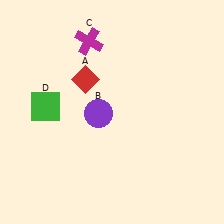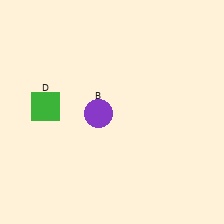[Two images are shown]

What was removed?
The red diamond (A), the magenta cross (C) were removed in Image 2.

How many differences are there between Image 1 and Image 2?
There are 2 differences between the two images.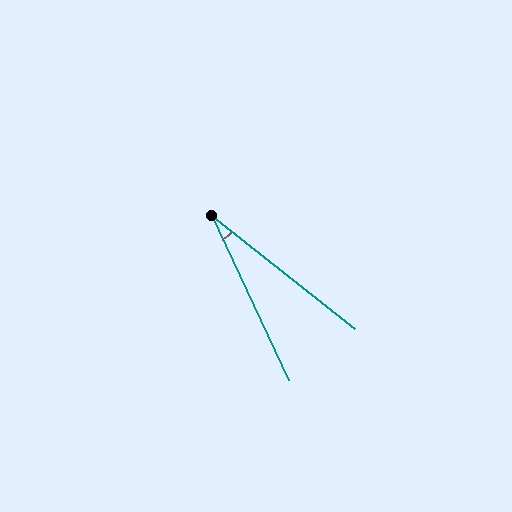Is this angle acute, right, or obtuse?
It is acute.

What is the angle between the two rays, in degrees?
Approximately 27 degrees.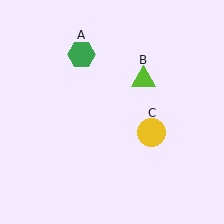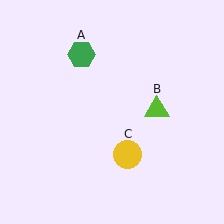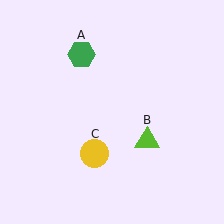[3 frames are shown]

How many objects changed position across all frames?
2 objects changed position: lime triangle (object B), yellow circle (object C).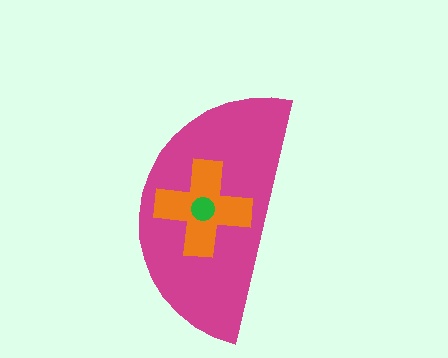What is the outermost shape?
The magenta semicircle.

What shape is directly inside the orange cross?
The green circle.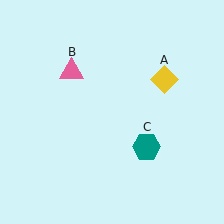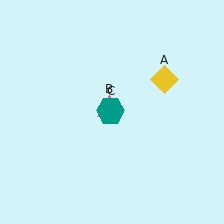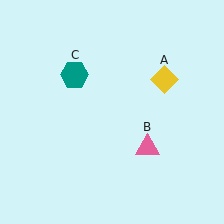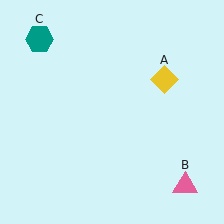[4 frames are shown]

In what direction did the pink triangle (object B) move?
The pink triangle (object B) moved down and to the right.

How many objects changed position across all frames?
2 objects changed position: pink triangle (object B), teal hexagon (object C).